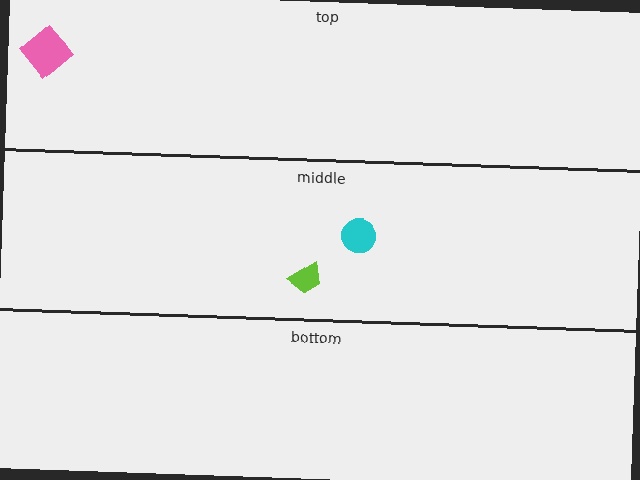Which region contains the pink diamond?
The top region.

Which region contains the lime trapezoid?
The middle region.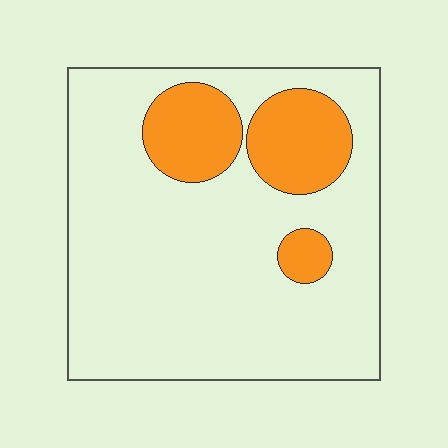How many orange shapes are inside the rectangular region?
3.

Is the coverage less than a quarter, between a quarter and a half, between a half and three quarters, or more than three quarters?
Less than a quarter.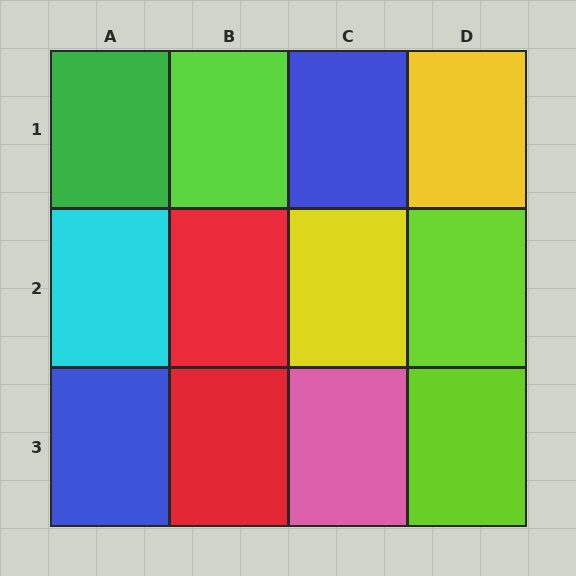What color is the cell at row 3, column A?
Blue.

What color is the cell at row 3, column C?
Pink.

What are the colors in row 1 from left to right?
Green, lime, blue, yellow.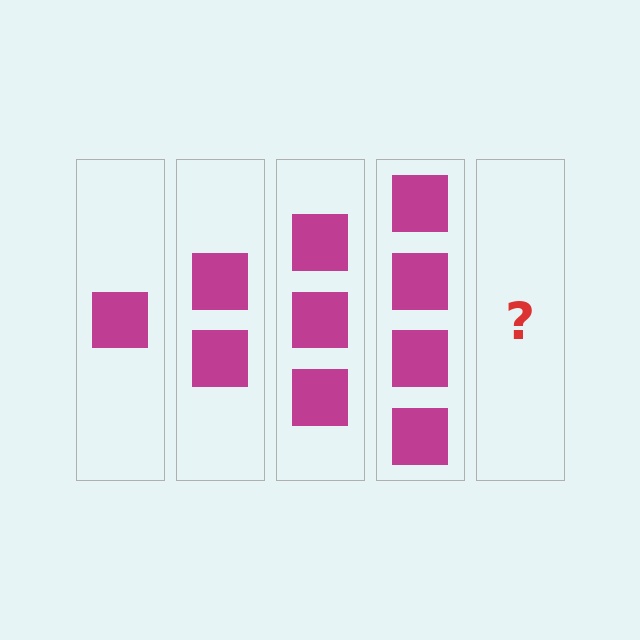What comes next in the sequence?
The next element should be 5 squares.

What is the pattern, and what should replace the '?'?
The pattern is that each step adds one more square. The '?' should be 5 squares.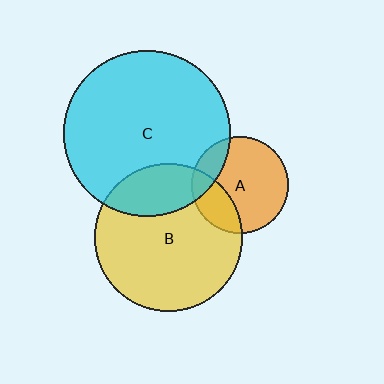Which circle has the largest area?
Circle C (cyan).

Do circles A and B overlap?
Yes.